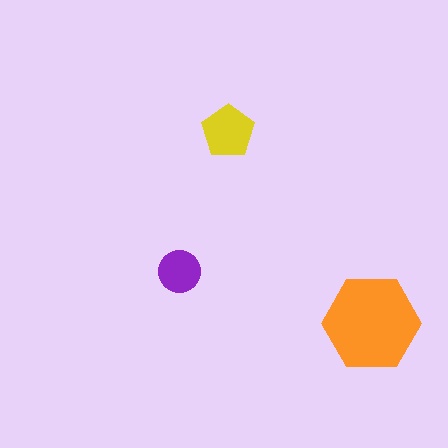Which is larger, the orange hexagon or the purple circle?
The orange hexagon.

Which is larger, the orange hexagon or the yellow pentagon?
The orange hexagon.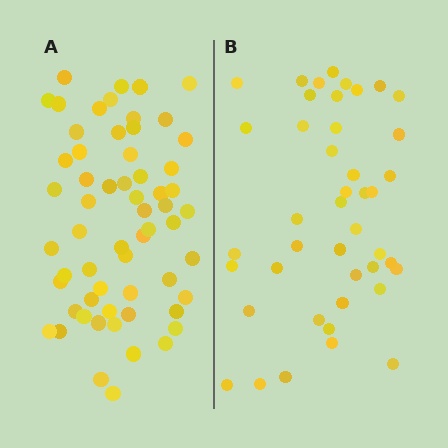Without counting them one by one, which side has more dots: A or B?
Region A (the left region) has more dots.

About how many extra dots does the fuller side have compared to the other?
Region A has approximately 15 more dots than region B.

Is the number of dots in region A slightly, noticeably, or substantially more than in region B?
Region A has noticeably more, but not dramatically so. The ratio is roughly 1.4 to 1.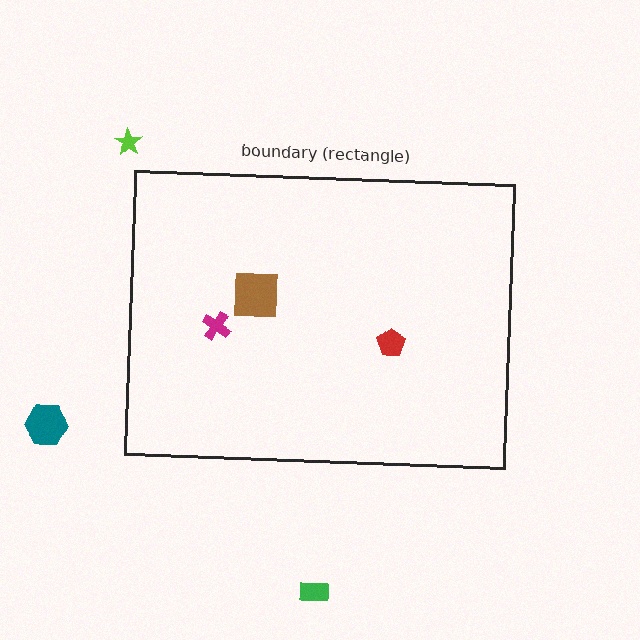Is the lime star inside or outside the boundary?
Outside.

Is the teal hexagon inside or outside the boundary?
Outside.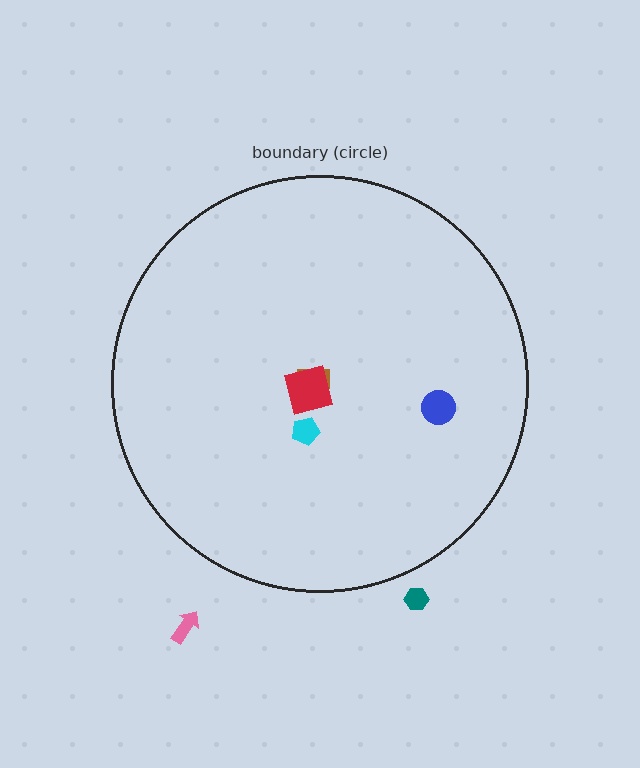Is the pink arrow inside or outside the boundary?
Outside.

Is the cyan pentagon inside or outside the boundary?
Inside.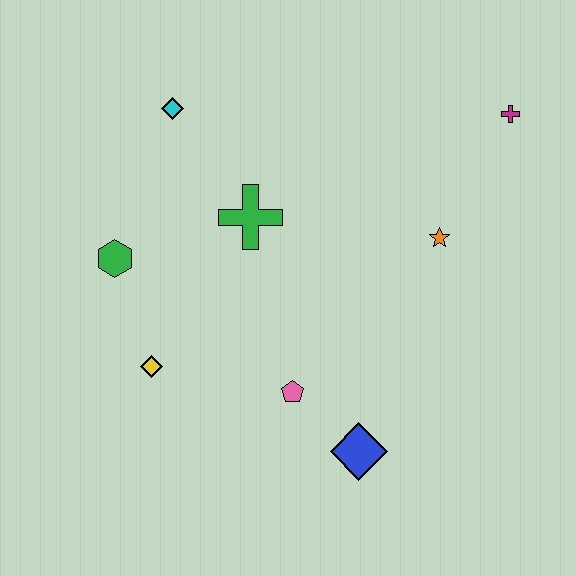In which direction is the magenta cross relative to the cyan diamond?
The magenta cross is to the right of the cyan diamond.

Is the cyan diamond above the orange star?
Yes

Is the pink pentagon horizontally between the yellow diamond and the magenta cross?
Yes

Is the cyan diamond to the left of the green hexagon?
No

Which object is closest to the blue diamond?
The pink pentagon is closest to the blue diamond.